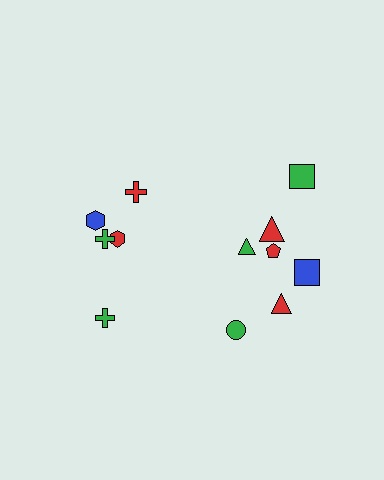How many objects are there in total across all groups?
There are 12 objects.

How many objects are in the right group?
There are 7 objects.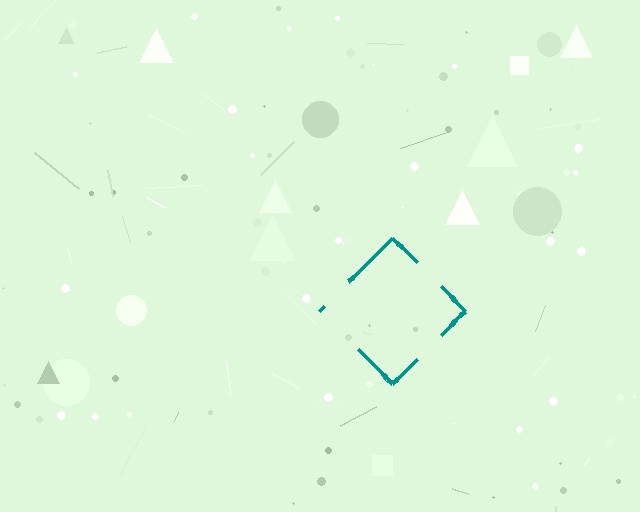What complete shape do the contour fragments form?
The contour fragments form a diamond.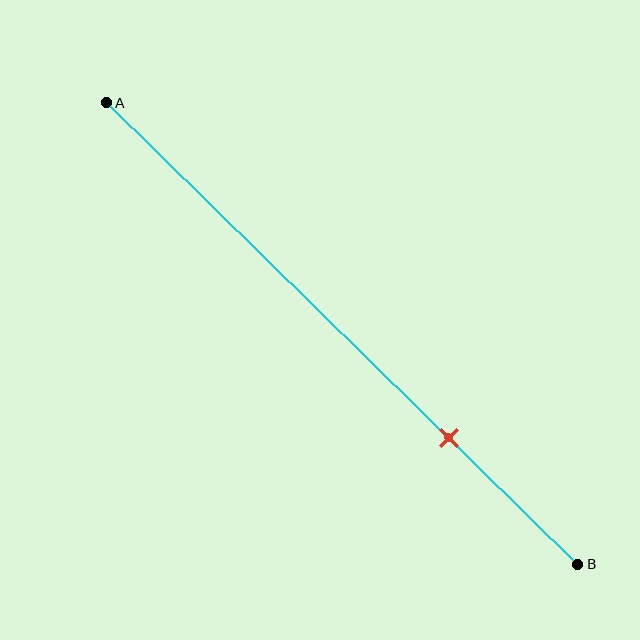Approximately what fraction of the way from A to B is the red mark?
The red mark is approximately 75% of the way from A to B.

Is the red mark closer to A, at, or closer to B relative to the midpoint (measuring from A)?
The red mark is closer to point B than the midpoint of segment AB.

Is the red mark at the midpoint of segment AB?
No, the mark is at about 75% from A, not at the 50% midpoint.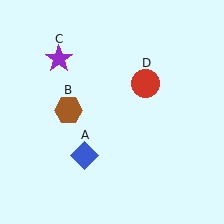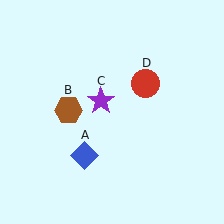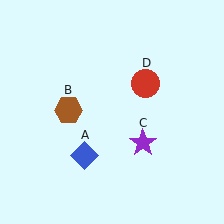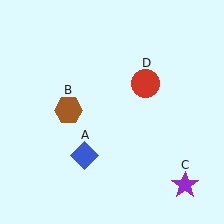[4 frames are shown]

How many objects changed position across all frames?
1 object changed position: purple star (object C).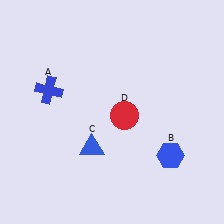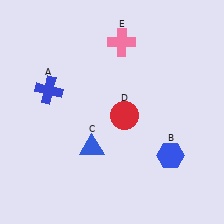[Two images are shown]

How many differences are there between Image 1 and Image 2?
There is 1 difference between the two images.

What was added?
A pink cross (E) was added in Image 2.